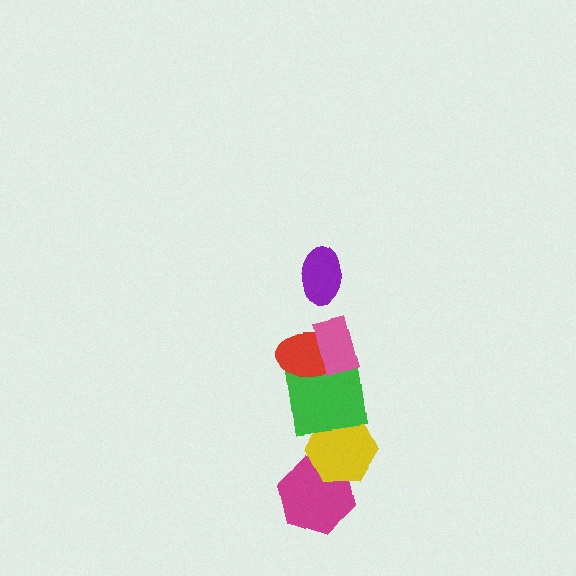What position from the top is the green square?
The green square is 4th from the top.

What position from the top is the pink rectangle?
The pink rectangle is 2nd from the top.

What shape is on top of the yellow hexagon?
The green square is on top of the yellow hexagon.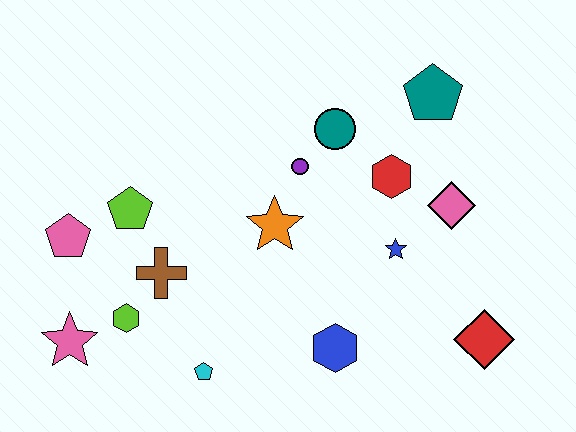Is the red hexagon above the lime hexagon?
Yes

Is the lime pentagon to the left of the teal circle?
Yes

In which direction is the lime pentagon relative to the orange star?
The lime pentagon is to the left of the orange star.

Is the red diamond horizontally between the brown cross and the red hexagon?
No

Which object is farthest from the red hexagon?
The pink star is farthest from the red hexagon.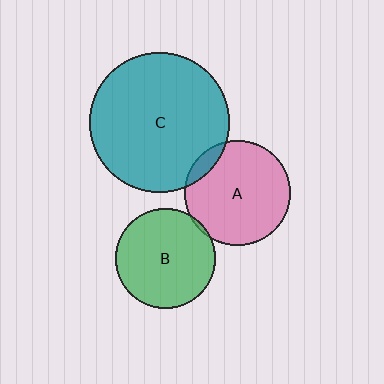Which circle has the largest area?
Circle C (teal).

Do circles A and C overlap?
Yes.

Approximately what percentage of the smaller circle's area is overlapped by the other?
Approximately 10%.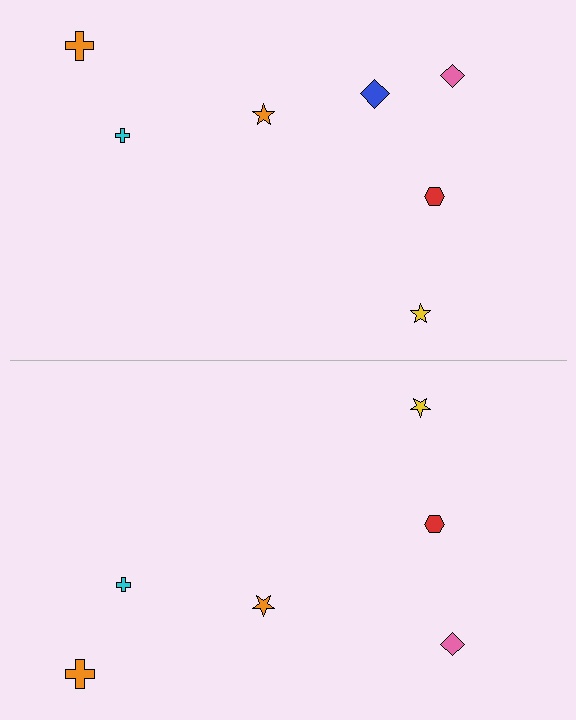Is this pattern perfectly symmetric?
No, the pattern is not perfectly symmetric. A blue diamond is missing from the bottom side.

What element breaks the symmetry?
A blue diamond is missing from the bottom side.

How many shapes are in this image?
There are 13 shapes in this image.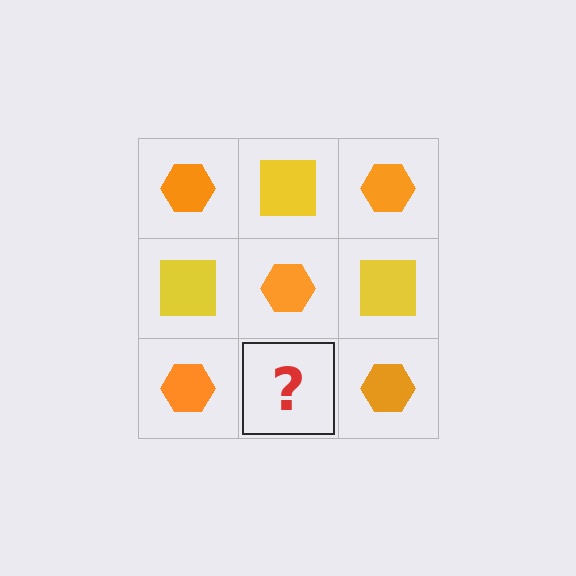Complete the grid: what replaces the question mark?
The question mark should be replaced with a yellow square.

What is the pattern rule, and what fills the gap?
The rule is that it alternates orange hexagon and yellow square in a checkerboard pattern. The gap should be filled with a yellow square.